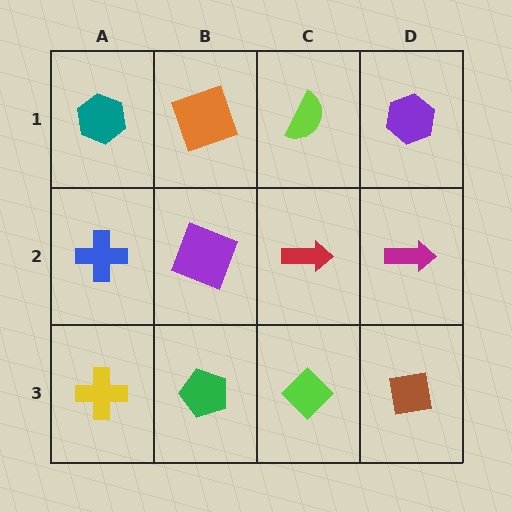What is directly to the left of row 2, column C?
A purple square.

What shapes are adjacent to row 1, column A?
A blue cross (row 2, column A), an orange square (row 1, column B).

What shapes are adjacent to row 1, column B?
A purple square (row 2, column B), a teal hexagon (row 1, column A), a lime semicircle (row 1, column C).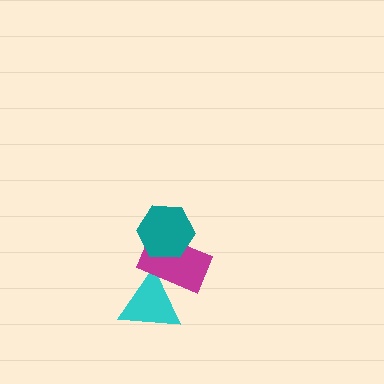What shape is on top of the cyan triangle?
The magenta rectangle is on top of the cyan triangle.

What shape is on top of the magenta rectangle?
The teal hexagon is on top of the magenta rectangle.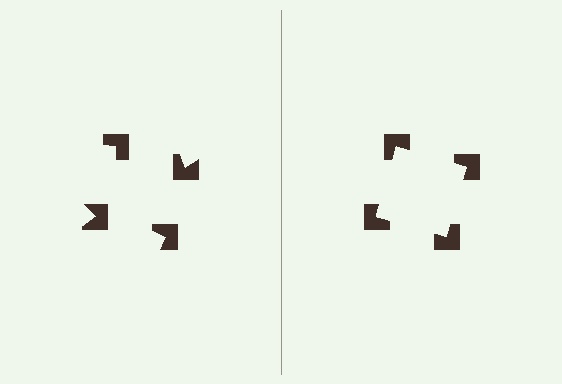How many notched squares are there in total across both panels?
8 — 4 on each side.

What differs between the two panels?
The notched squares are positioned identically on both sides; only the wedge orientations differ. On the right they align to a square; on the left they are misaligned.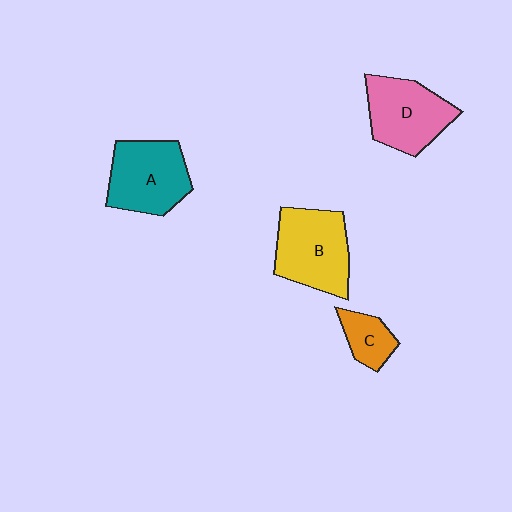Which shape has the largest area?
Shape B (yellow).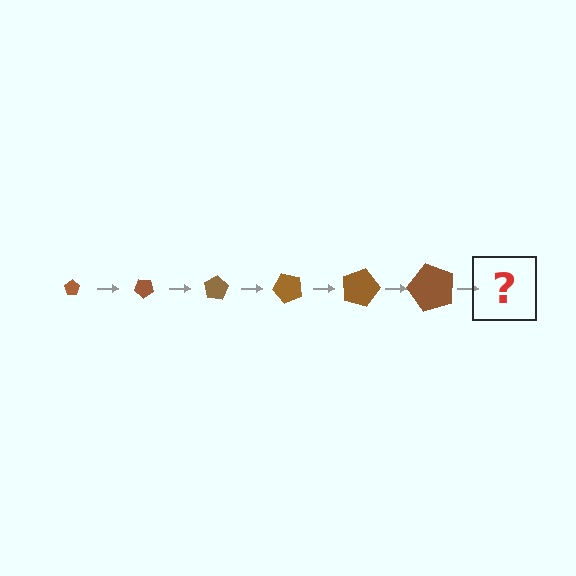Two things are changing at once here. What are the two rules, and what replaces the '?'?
The two rules are that the pentagon grows larger each step and it rotates 40 degrees each step. The '?' should be a pentagon, larger than the previous one and rotated 240 degrees from the start.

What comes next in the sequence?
The next element should be a pentagon, larger than the previous one and rotated 240 degrees from the start.